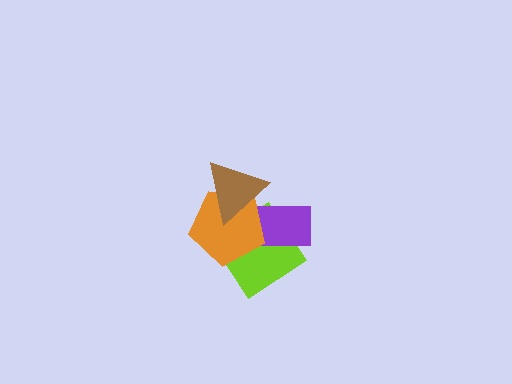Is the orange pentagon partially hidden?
Yes, it is partially covered by another shape.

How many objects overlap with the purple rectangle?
3 objects overlap with the purple rectangle.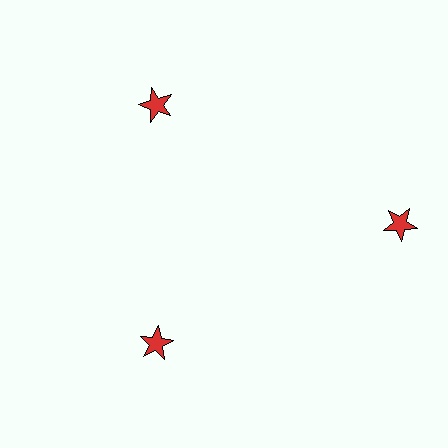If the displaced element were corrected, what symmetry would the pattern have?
It would have 3-fold rotational symmetry — the pattern would map onto itself every 120 degrees.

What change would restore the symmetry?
The symmetry would be restored by moving it inward, back onto the ring so that all 3 stars sit at equal angles and equal distance from the center.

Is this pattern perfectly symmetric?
No. The 3 red stars are arranged in a ring, but one element near the 3 o'clock position is pushed outward from the center, breaking the 3-fold rotational symmetry.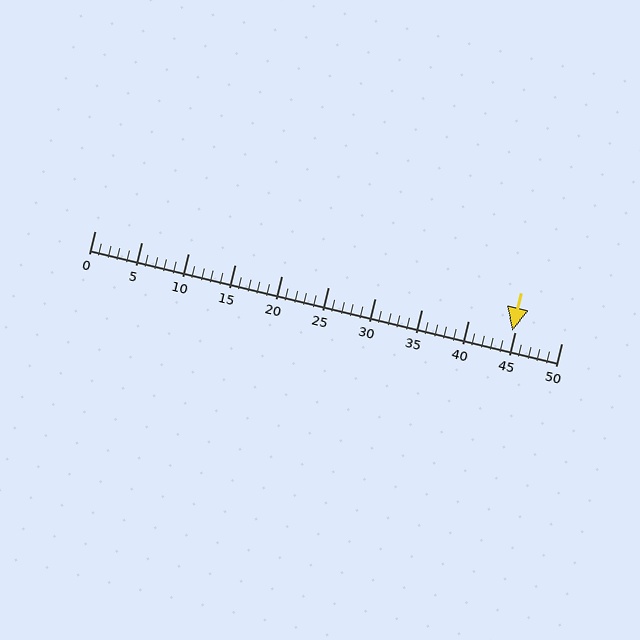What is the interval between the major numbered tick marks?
The major tick marks are spaced 5 units apart.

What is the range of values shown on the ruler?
The ruler shows values from 0 to 50.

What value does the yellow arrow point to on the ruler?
The yellow arrow points to approximately 45.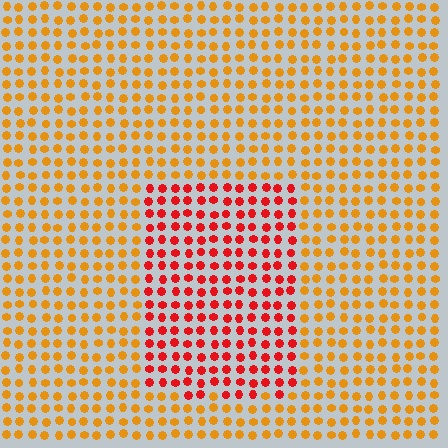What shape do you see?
I see a rectangle.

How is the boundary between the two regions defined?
The boundary is defined purely by a slight shift in hue (about 39 degrees). Spacing, size, and orientation are identical on both sides.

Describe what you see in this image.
The image is filled with small orange elements in a uniform arrangement. A rectangle-shaped region is visible where the elements are tinted to a slightly different hue, forming a subtle color boundary.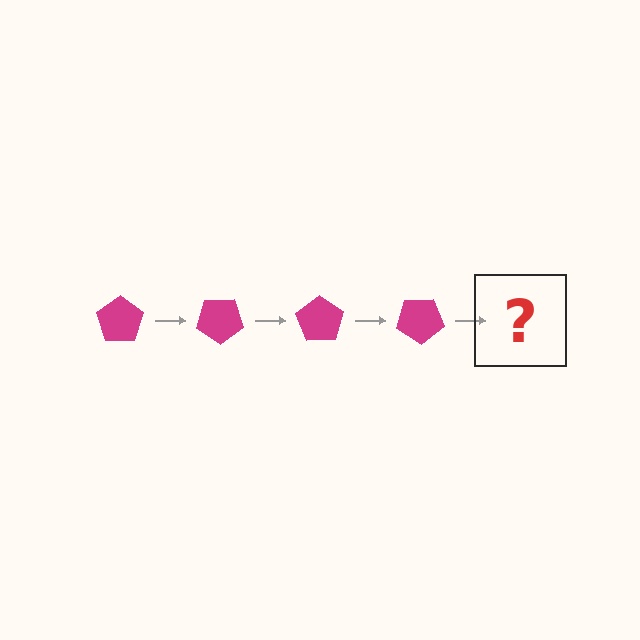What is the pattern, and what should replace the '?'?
The pattern is that the pentagon rotates 35 degrees each step. The '?' should be a magenta pentagon rotated 140 degrees.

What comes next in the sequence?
The next element should be a magenta pentagon rotated 140 degrees.